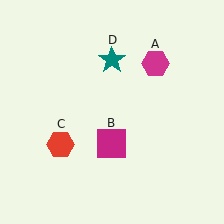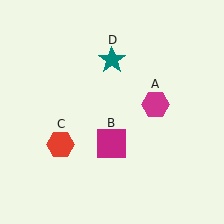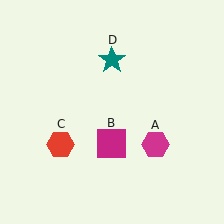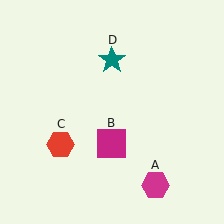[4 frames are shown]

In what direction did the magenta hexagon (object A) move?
The magenta hexagon (object A) moved down.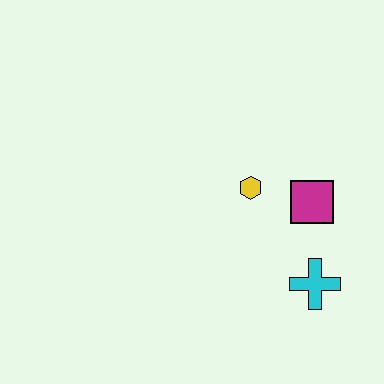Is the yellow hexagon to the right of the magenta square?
No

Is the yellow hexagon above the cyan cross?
Yes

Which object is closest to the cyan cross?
The magenta square is closest to the cyan cross.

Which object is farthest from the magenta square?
The cyan cross is farthest from the magenta square.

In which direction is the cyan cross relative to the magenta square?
The cyan cross is below the magenta square.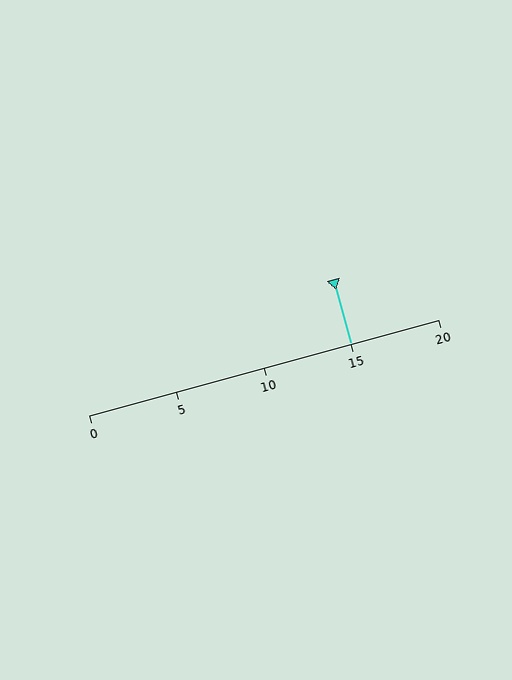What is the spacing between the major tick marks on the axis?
The major ticks are spaced 5 apart.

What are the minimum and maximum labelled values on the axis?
The axis runs from 0 to 20.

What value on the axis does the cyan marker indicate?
The marker indicates approximately 15.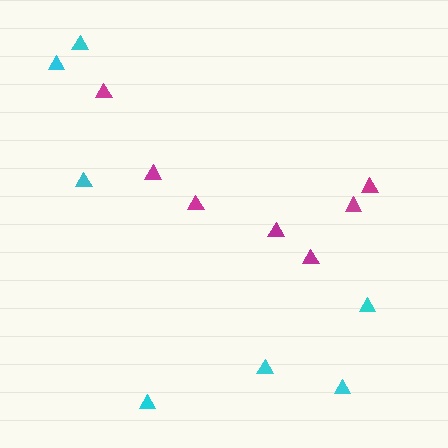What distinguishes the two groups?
There are 2 groups: one group of cyan triangles (7) and one group of magenta triangles (7).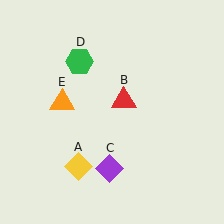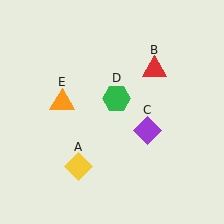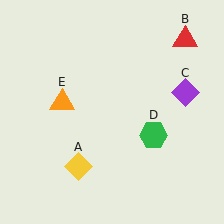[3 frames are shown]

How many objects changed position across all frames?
3 objects changed position: red triangle (object B), purple diamond (object C), green hexagon (object D).